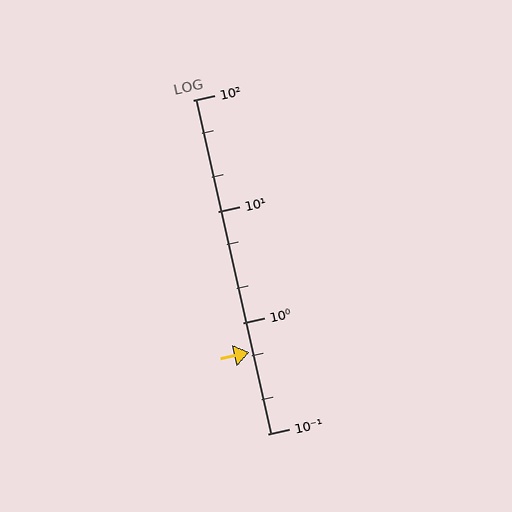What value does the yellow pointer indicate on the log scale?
The pointer indicates approximately 0.54.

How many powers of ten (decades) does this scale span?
The scale spans 3 decades, from 0.1 to 100.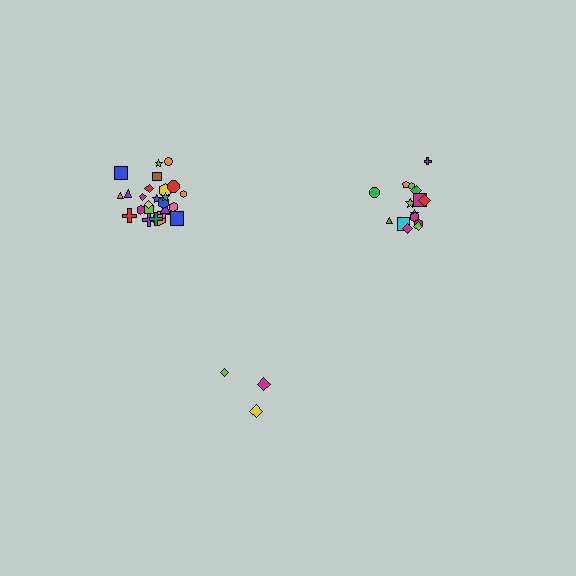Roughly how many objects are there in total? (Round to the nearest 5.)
Roughly 45 objects in total.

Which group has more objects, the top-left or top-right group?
The top-left group.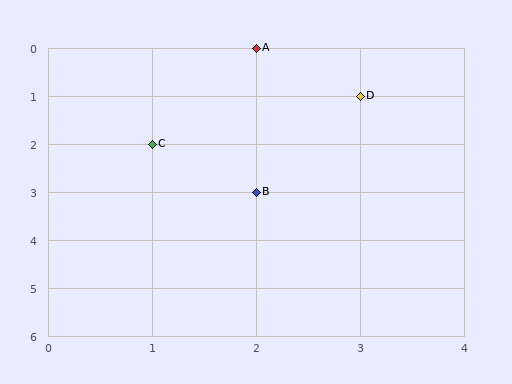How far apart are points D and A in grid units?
Points D and A are 1 column and 1 row apart (about 1.4 grid units diagonally).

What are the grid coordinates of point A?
Point A is at grid coordinates (2, 0).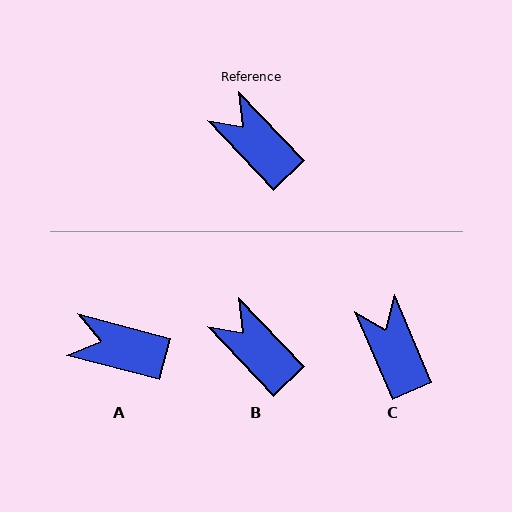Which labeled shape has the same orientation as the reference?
B.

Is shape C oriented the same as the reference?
No, it is off by about 20 degrees.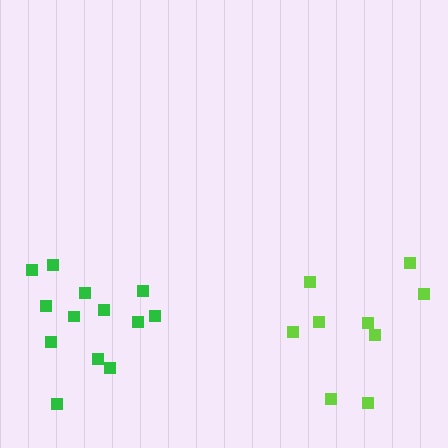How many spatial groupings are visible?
There are 2 spatial groupings.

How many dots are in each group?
Group 1: 9 dots, Group 2: 13 dots (22 total).